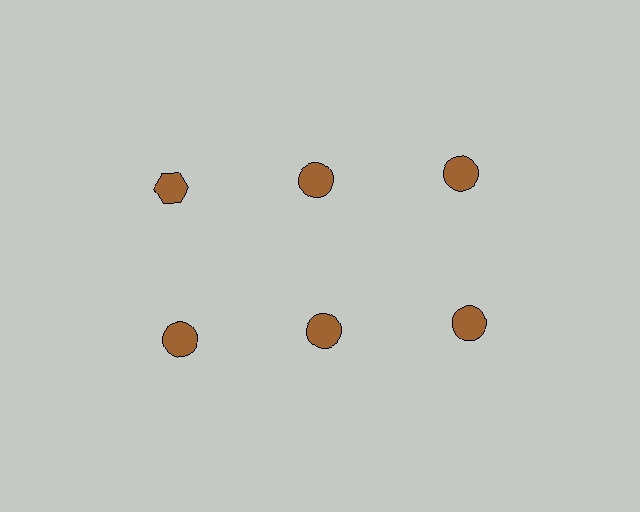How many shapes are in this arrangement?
There are 6 shapes arranged in a grid pattern.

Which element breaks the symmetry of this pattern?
The brown hexagon in the top row, leftmost column breaks the symmetry. All other shapes are brown circles.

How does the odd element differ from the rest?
It has a different shape: hexagon instead of circle.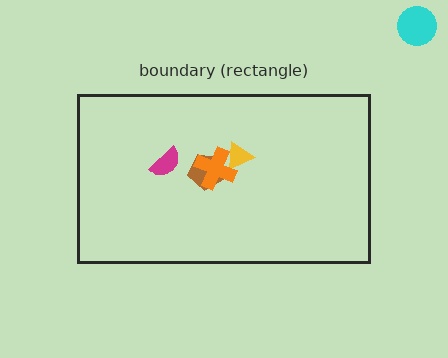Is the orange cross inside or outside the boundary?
Inside.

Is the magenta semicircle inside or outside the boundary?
Inside.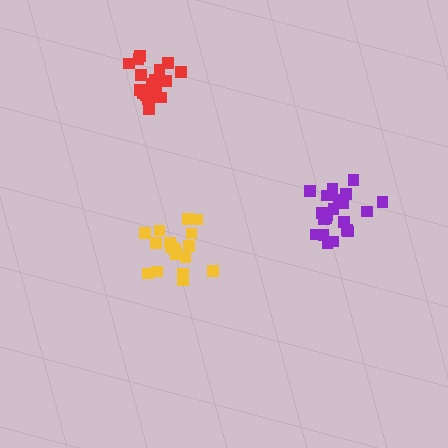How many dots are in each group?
Group 1: 21 dots, Group 2: 18 dots, Group 3: 21 dots (60 total).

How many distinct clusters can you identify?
There are 3 distinct clusters.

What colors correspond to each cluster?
The clusters are colored: red, yellow, purple.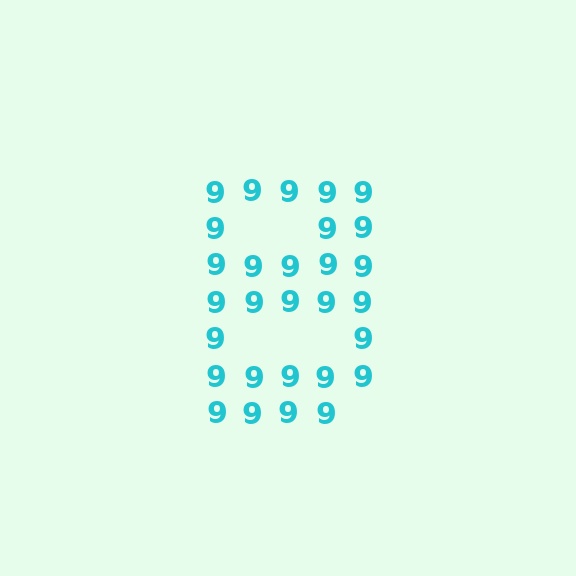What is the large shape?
The large shape is the letter B.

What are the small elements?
The small elements are digit 9's.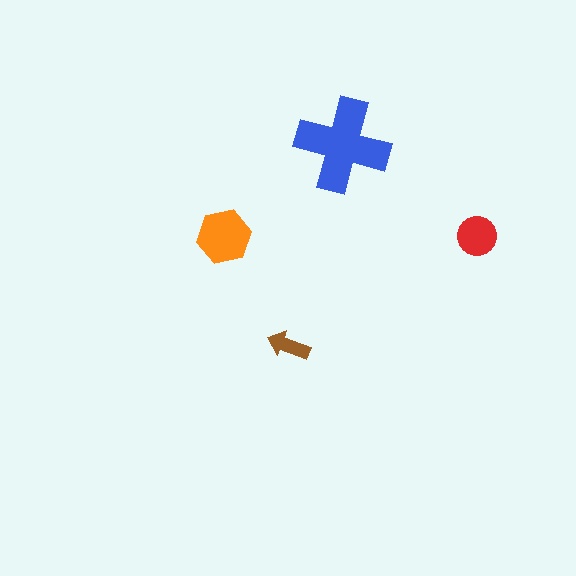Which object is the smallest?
The brown arrow.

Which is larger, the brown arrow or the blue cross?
The blue cross.